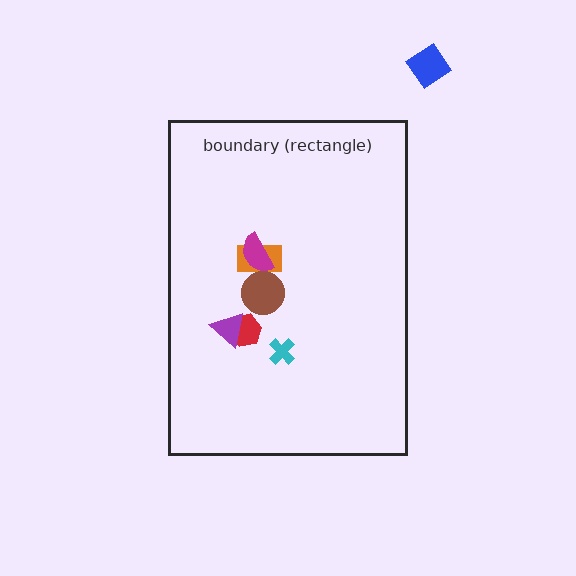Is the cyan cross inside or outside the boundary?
Inside.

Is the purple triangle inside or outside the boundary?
Inside.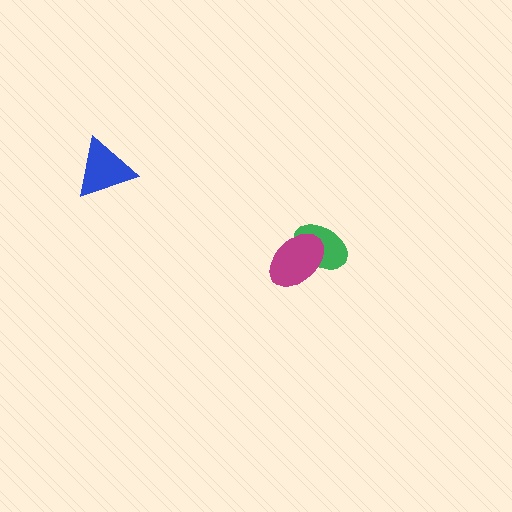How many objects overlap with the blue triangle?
0 objects overlap with the blue triangle.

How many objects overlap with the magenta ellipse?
1 object overlaps with the magenta ellipse.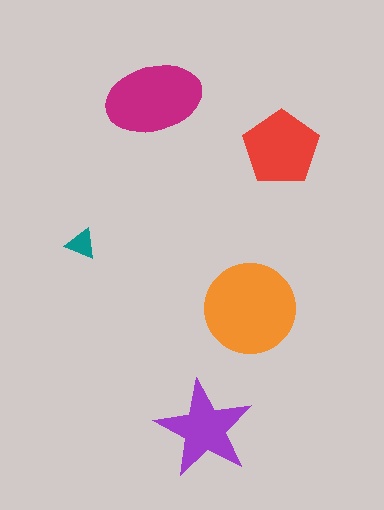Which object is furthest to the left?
The teal triangle is leftmost.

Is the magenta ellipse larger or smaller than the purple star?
Larger.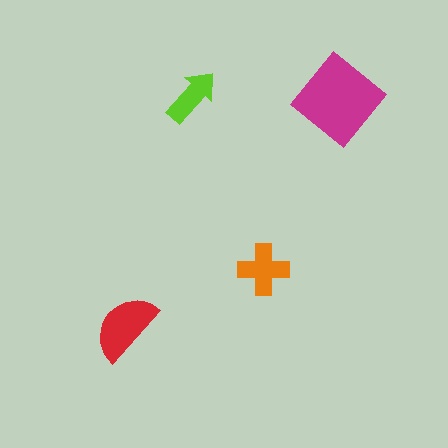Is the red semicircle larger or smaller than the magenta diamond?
Smaller.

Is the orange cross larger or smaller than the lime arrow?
Larger.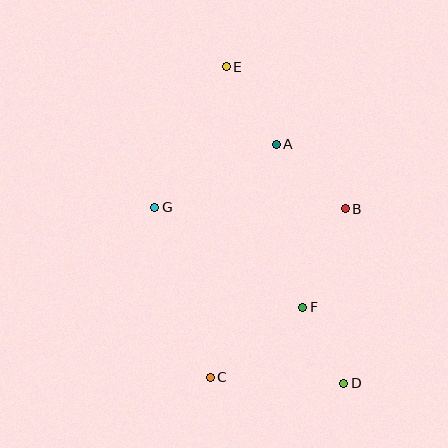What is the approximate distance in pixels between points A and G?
The distance between A and G is approximately 137 pixels.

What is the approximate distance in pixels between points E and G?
The distance between E and G is approximately 158 pixels.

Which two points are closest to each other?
Points D and F are closest to each other.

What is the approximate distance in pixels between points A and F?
The distance between A and F is approximately 165 pixels.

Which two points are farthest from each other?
Points D and E are farthest from each other.